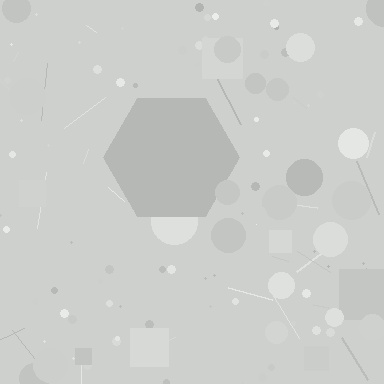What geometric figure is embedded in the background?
A hexagon is embedded in the background.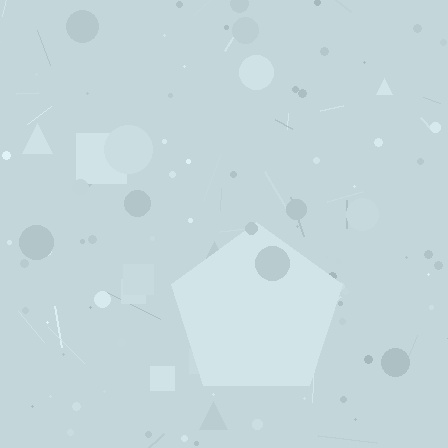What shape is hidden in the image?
A pentagon is hidden in the image.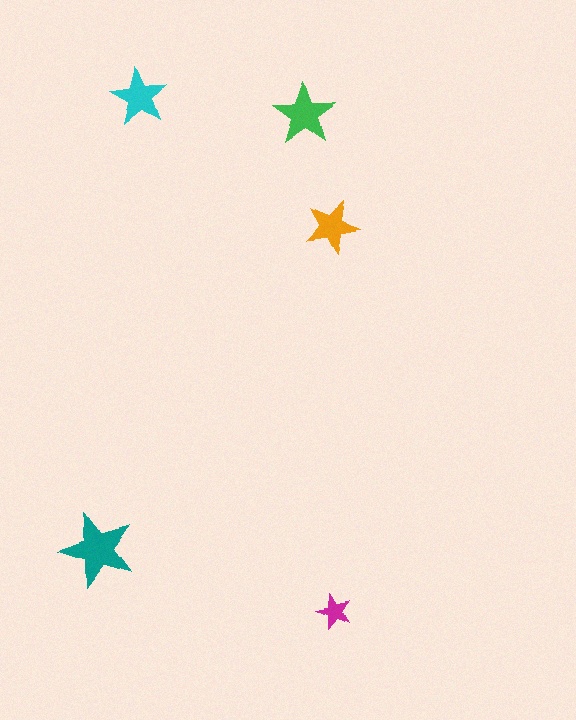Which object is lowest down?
The magenta star is bottommost.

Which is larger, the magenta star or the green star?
The green one.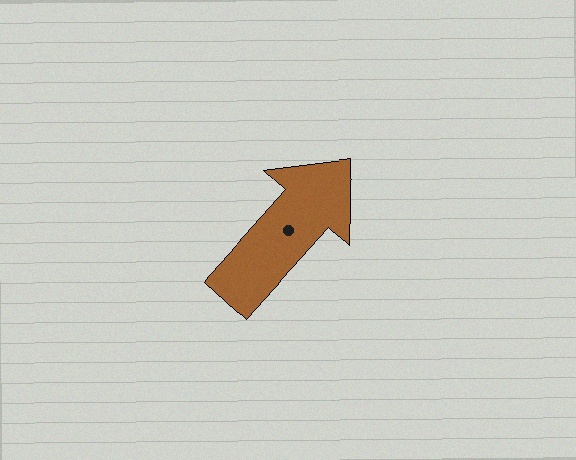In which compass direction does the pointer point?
Northeast.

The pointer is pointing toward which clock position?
Roughly 1 o'clock.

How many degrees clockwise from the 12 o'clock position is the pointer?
Approximately 42 degrees.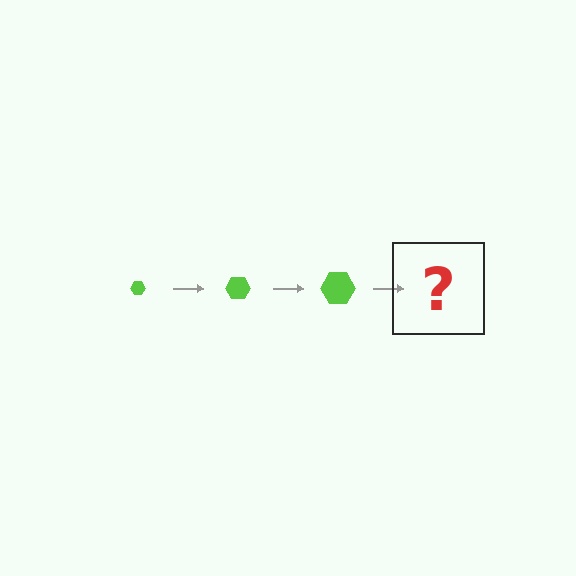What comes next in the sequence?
The next element should be a lime hexagon, larger than the previous one.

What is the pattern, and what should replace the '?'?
The pattern is that the hexagon gets progressively larger each step. The '?' should be a lime hexagon, larger than the previous one.